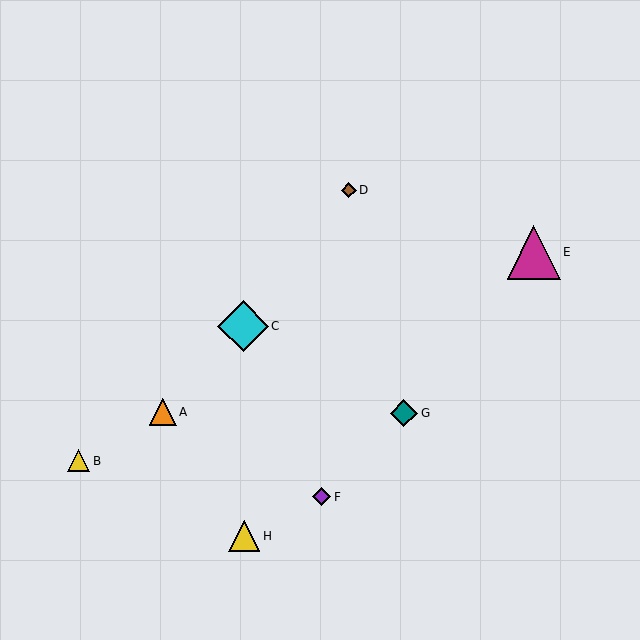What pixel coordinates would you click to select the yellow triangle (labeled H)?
Click at (244, 536) to select the yellow triangle H.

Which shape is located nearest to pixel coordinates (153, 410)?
The orange triangle (labeled A) at (163, 412) is nearest to that location.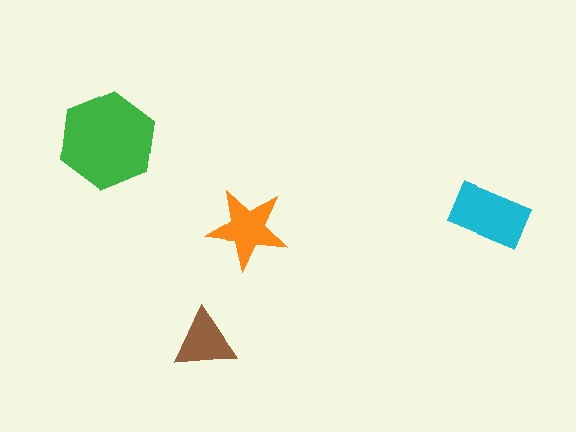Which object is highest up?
The green hexagon is topmost.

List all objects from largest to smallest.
The green hexagon, the cyan rectangle, the orange star, the brown triangle.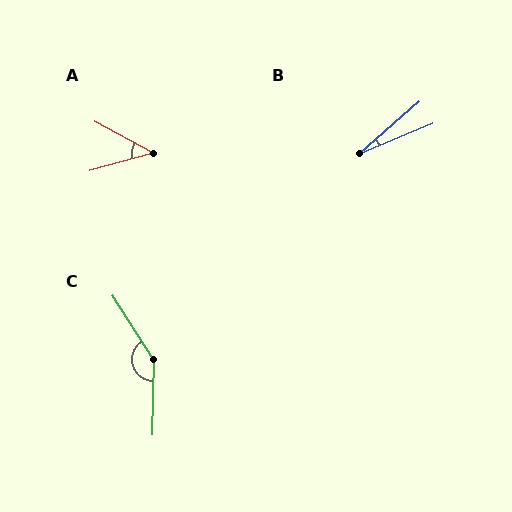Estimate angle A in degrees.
Approximately 44 degrees.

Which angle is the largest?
C, at approximately 147 degrees.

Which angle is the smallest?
B, at approximately 18 degrees.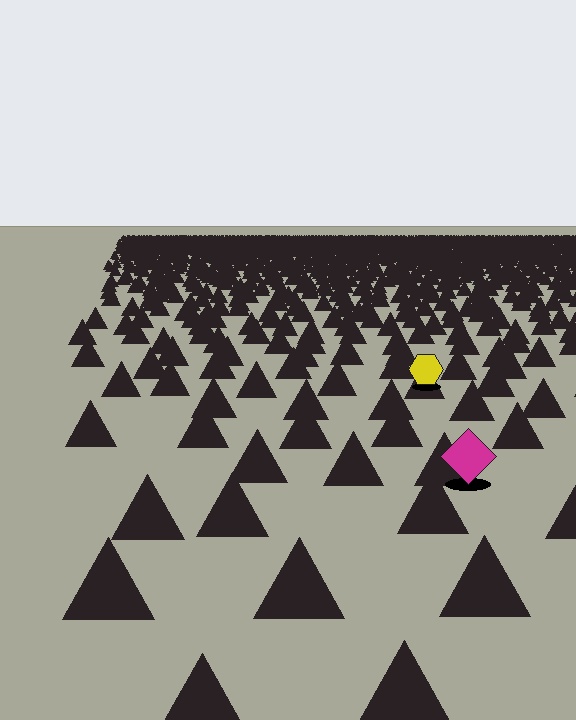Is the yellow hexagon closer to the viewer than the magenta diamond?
No. The magenta diamond is closer — you can tell from the texture gradient: the ground texture is coarser near it.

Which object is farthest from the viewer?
The yellow hexagon is farthest from the viewer. It appears smaller and the ground texture around it is denser.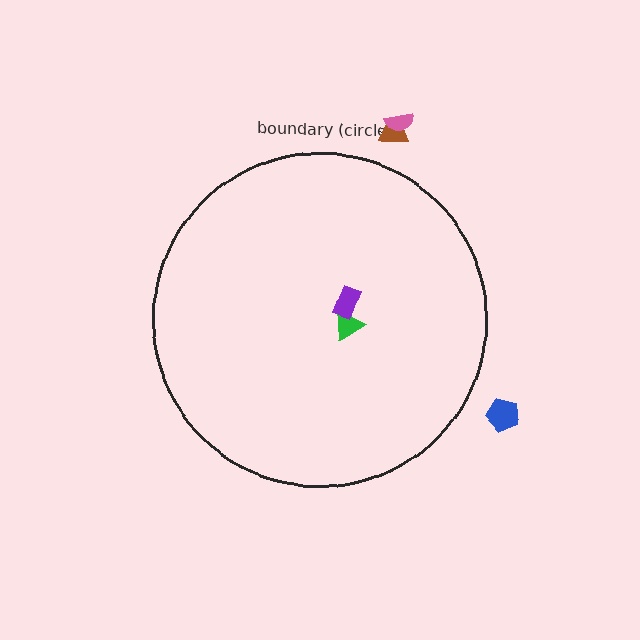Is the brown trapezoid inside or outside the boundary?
Outside.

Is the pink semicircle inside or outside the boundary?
Outside.